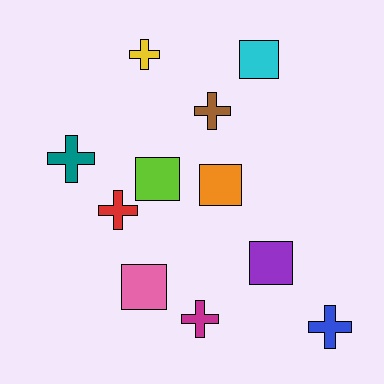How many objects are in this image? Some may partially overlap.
There are 11 objects.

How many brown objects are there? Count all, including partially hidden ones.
There is 1 brown object.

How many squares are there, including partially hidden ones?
There are 5 squares.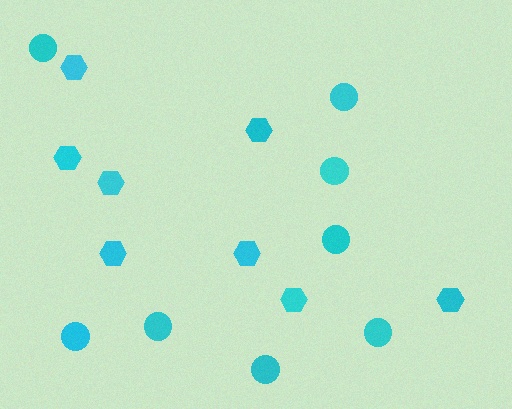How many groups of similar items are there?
There are 2 groups: one group of circles (8) and one group of hexagons (8).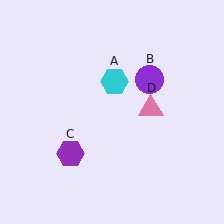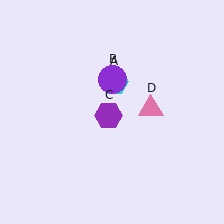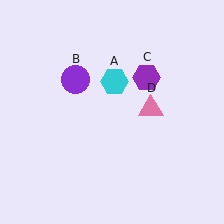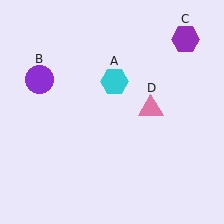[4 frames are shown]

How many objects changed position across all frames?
2 objects changed position: purple circle (object B), purple hexagon (object C).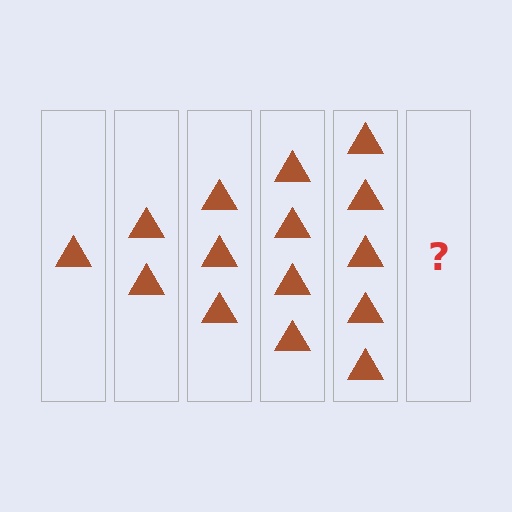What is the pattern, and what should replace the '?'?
The pattern is that each step adds one more triangle. The '?' should be 6 triangles.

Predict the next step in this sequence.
The next step is 6 triangles.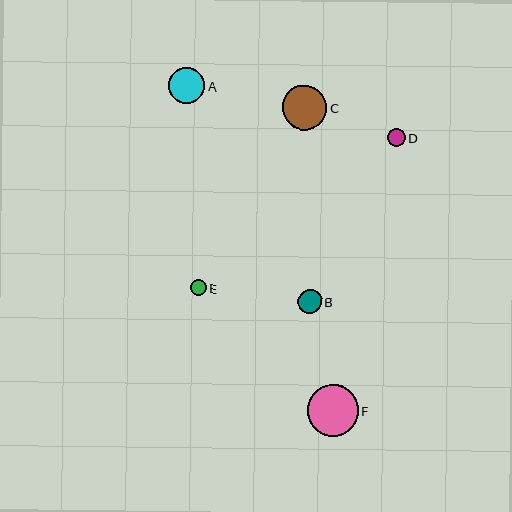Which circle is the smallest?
Circle E is the smallest with a size of approximately 16 pixels.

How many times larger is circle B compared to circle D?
Circle B is approximately 1.4 times the size of circle D.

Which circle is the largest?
Circle F is the largest with a size of approximately 51 pixels.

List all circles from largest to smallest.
From largest to smallest: F, C, A, B, D, E.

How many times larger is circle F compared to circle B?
Circle F is approximately 2.1 times the size of circle B.